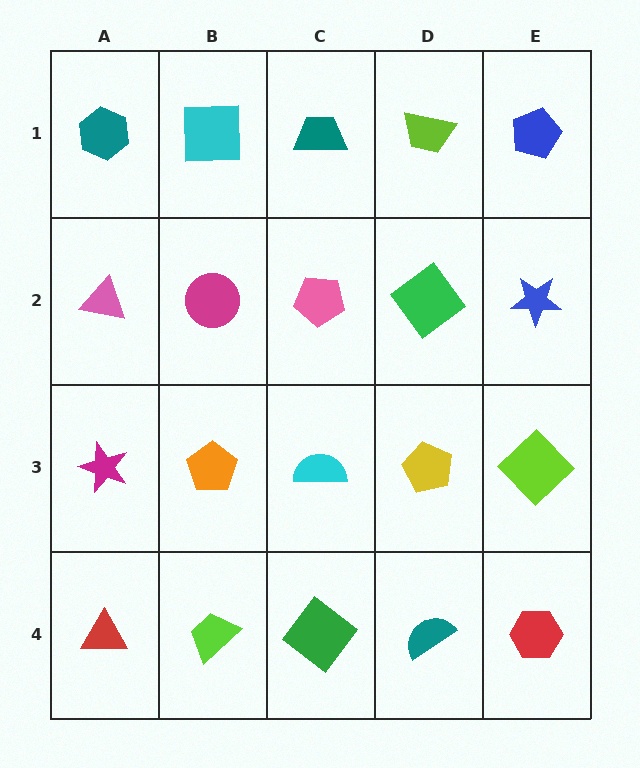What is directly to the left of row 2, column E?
A green diamond.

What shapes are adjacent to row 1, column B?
A magenta circle (row 2, column B), a teal hexagon (row 1, column A), a teal trapezoid (row 1, column C).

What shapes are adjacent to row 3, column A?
A pink triangle (row 2, column A), a red triangle (row 4, column A), an orange pentagon (row 3, column B).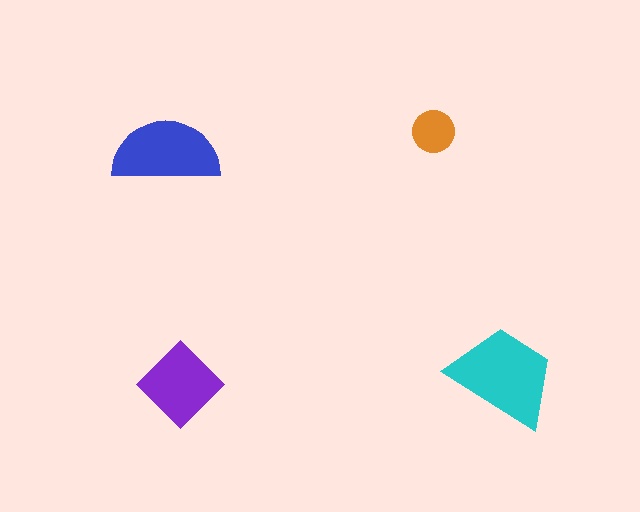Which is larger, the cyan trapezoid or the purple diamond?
The cyan trapezoid.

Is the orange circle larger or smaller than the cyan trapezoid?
Smaller.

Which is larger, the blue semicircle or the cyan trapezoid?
The cyan trapezoid.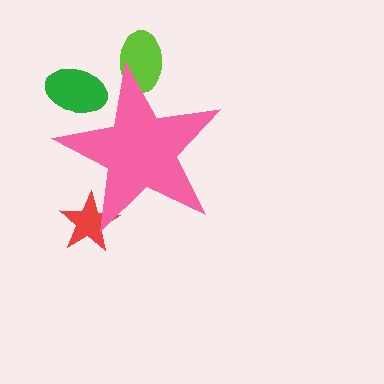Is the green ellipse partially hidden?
Yes, the green ellipse is partially hidden behind the pink star.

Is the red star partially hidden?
Yes, the red star is partially hidden behind the pink star.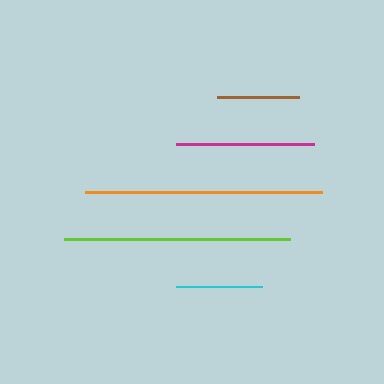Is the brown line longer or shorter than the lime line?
The lime line is longer than the brown line.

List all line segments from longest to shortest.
From longest to shortest: orange, lime, magenta, cyan, brown.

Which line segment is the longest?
The orange line is the longest at approximately 237 pixels.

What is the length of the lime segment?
The lime segment is approximately 225 pixels long.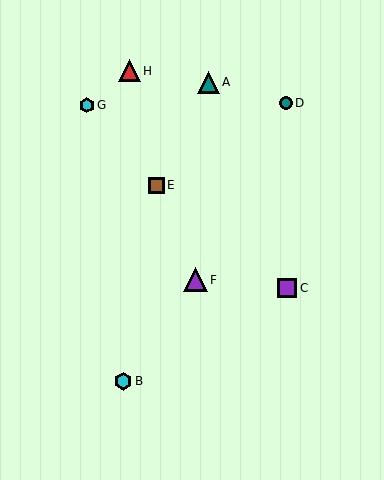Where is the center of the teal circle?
The center of the teal circle is at (286, 103).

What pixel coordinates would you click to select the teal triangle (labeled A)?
Click at (208, 82) to select the teal triangle A.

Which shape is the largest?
The purple triangle (labeled F) is the largest.